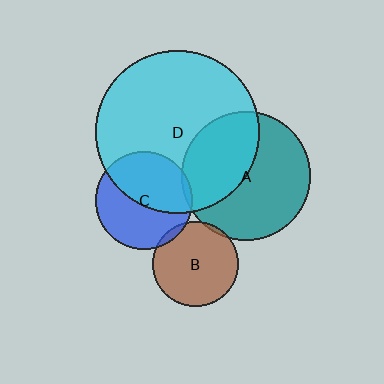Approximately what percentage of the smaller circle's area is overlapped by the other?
Approximately 40%.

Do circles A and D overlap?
Yes.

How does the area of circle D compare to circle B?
Approximately 3.7 times.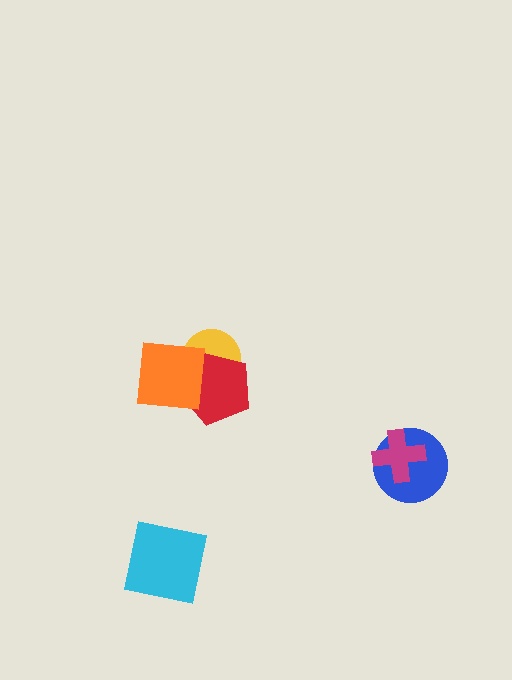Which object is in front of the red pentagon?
The orange square is in front of the red pentagon.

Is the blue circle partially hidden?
Yes, it is partially covered by another shape.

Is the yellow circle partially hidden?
Yes, it is partially covered by another shape.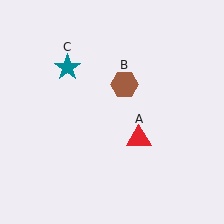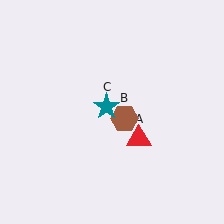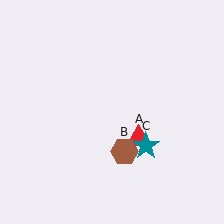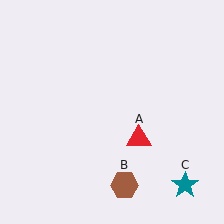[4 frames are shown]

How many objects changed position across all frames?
2 objects changed position: brown hexagon (object B), teal star (object C).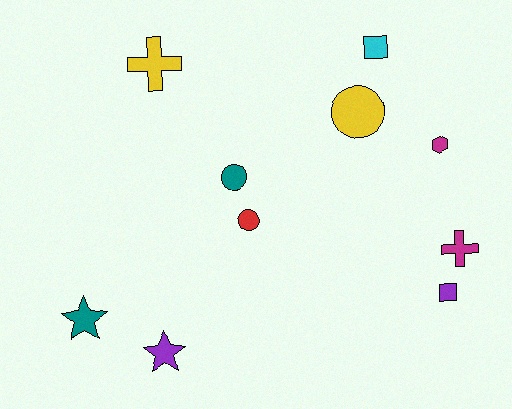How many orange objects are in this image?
There are no orange objects.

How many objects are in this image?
There are 10 objects.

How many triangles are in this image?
There are no triangles.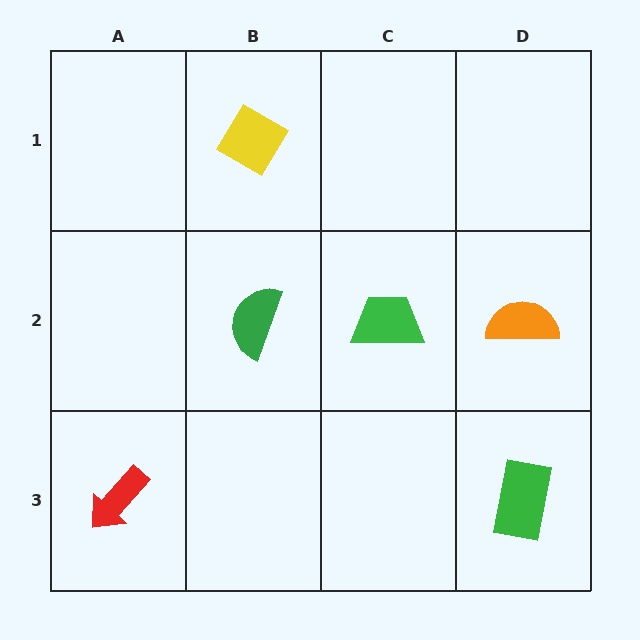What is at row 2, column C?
A green trapezoid.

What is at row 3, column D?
A green rectangle.